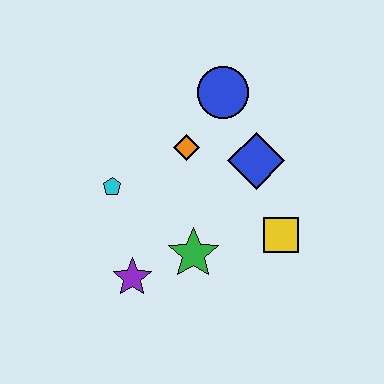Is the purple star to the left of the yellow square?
Yes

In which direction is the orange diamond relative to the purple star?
The orange diamond is above the purple star.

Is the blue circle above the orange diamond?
Yes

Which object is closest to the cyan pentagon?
The orange diamond is closest to the cyan pentagon.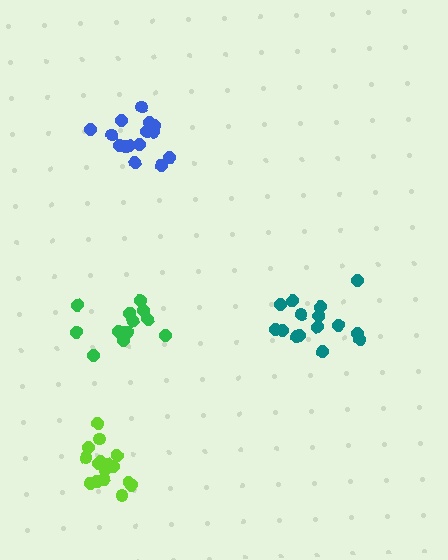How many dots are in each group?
Group 1: 16 dots, Group 2: 15 dots, Group 3: 15 dots, Group 4: 13 dots (59 total).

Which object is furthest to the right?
The teal cluster is rightmost.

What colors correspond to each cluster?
The clusters are colored: lime, blue, teal, green.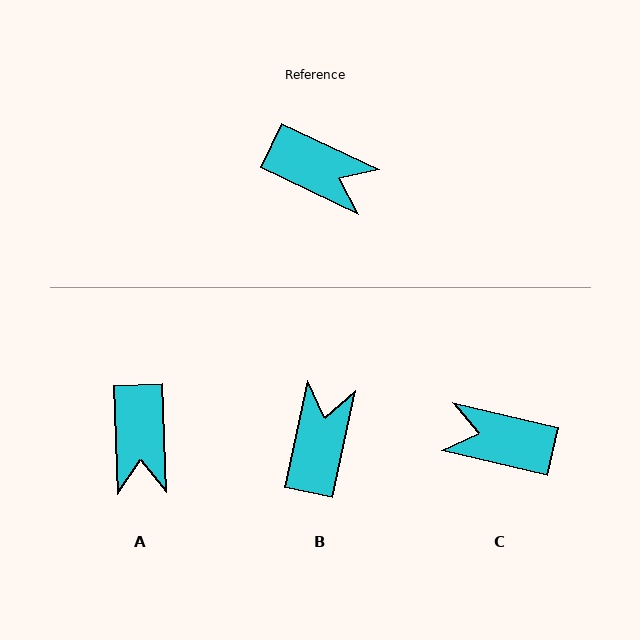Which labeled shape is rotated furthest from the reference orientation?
C, about 168 degrees away.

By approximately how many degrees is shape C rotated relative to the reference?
Approximately 168 degrees clockwise.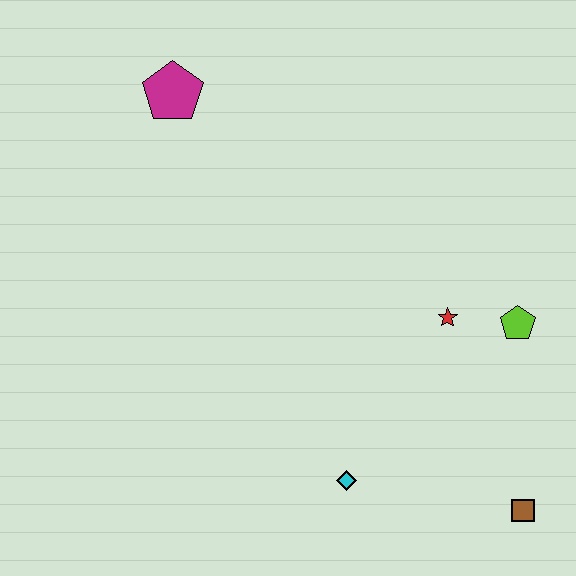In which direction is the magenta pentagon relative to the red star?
The magenta pentagon is to the left of the red star.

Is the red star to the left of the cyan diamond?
No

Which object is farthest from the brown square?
The magenta pentagon is farthest from the brown square.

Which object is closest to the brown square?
The cyan diamond is closest to the brown square.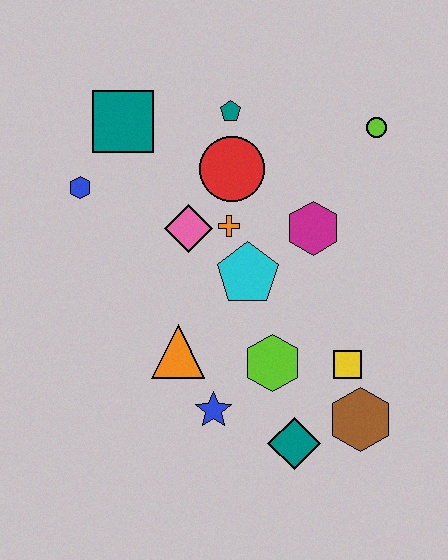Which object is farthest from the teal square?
The brown hexagon is farthest from the teal square.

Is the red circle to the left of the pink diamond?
No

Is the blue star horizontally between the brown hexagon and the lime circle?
No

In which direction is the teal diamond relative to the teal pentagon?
The teal diamond is below the teal pentagon.